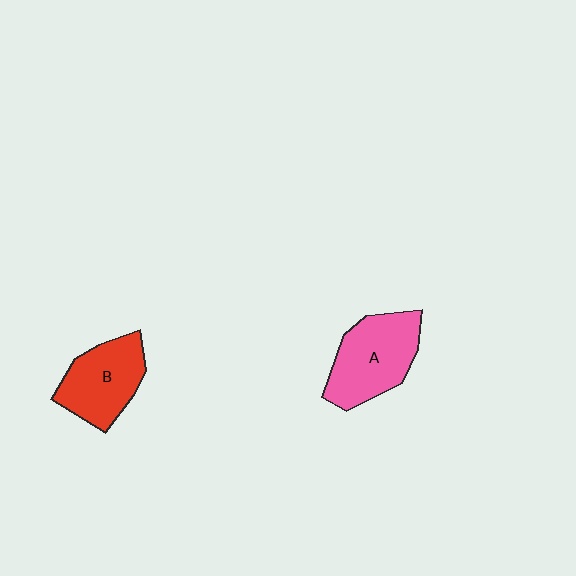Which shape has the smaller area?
Shape B (red).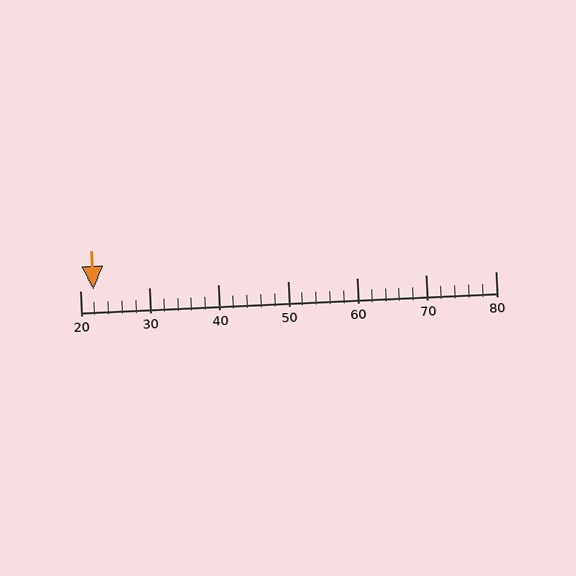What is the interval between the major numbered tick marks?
The major tick marks are spaced 10 units apart.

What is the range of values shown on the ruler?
The ruler shows values from 20 to 80.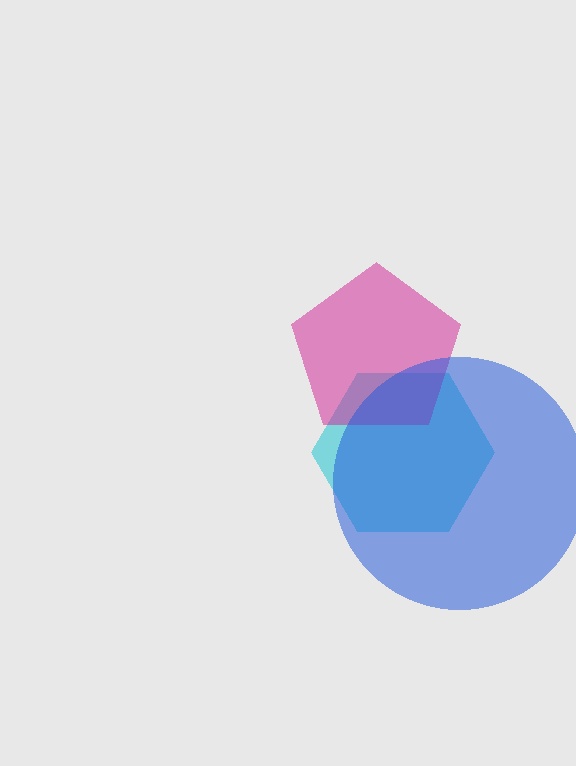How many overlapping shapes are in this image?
There are 3 overlapping shapes in the image.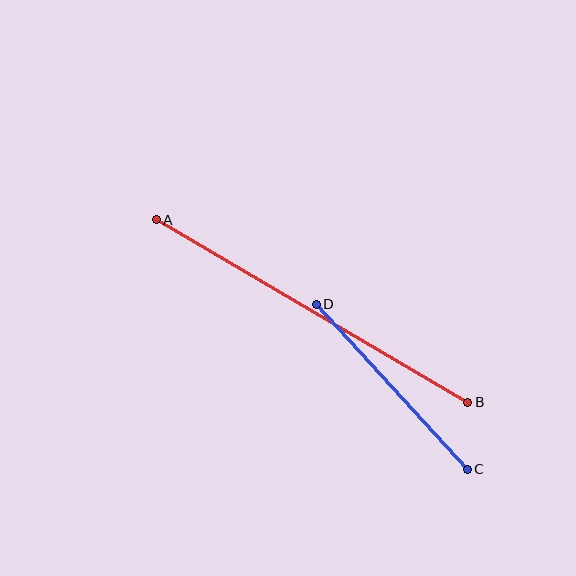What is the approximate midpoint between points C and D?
The midpoint is at approximately (392, 387) pixels.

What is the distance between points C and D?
The distance is approximately 223 pixels.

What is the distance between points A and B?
The distance is approximately 361 pixels.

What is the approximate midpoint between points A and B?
The midpoint is at approximately (312, 311) pixels.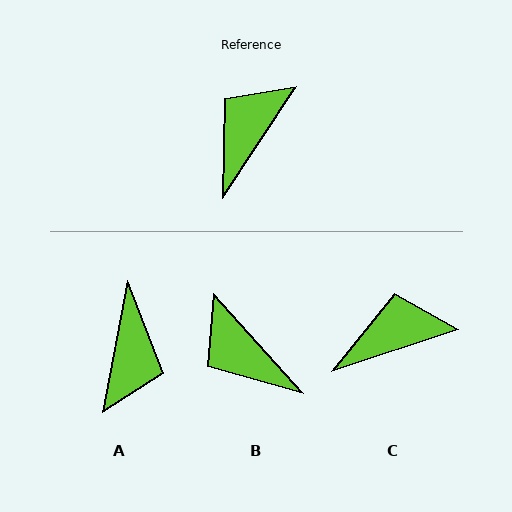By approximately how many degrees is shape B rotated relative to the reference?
Approximately 76 degrees counter-clockwise.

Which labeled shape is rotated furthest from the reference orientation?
A, about 157 degrees away.